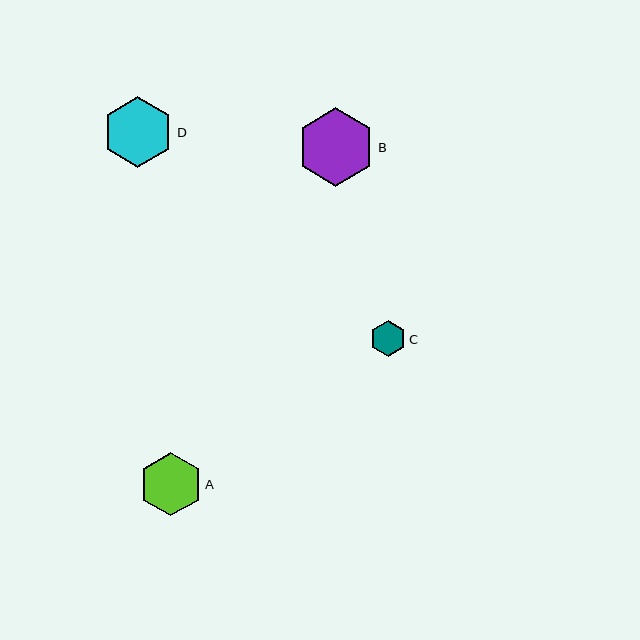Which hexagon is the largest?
Hexagon B is the largest with a size of approximately 78 pixels.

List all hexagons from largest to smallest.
From largest to smallest: B, D, A, C.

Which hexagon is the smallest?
Hexagon C is the smallest with a size of approximately 35 pixels.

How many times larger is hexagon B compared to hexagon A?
Hexagon B is approximately 1.2 times the size of hexagon A.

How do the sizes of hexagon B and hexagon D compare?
Hexagon B and hexagon D are approximately the same size.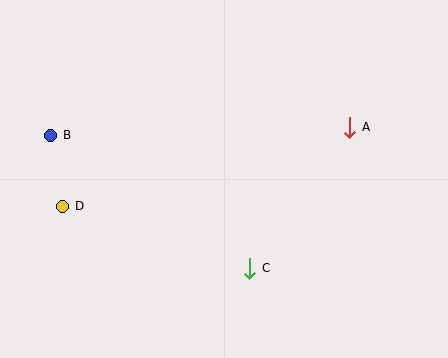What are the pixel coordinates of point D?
Point D is at (63, 206).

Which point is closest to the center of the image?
Point C at (250, 268) is closest to the center.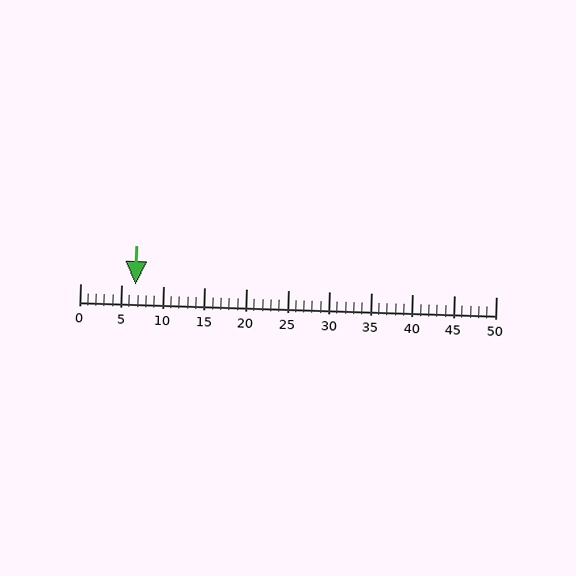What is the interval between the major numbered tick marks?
The major tick marks are spaced 5 units apart.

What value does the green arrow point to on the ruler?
The green arrow points to approximately 7.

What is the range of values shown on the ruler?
The ruler shows values from 0 to 50.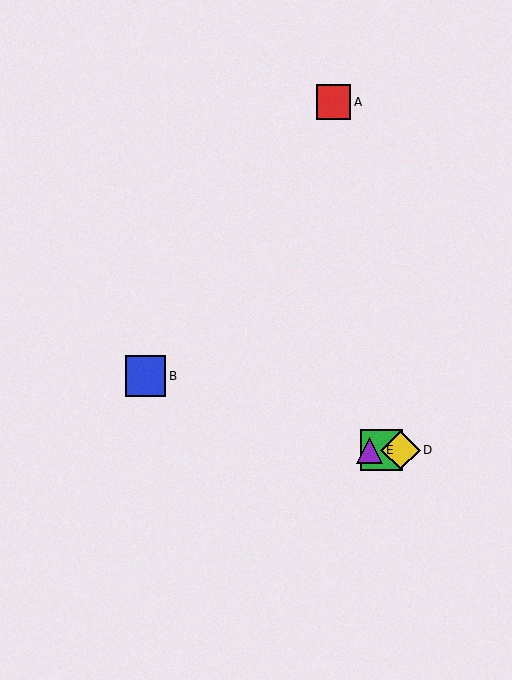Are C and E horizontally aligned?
Yes, both are at y≈450.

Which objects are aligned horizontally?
Objects C, D, E are aligned horizontally.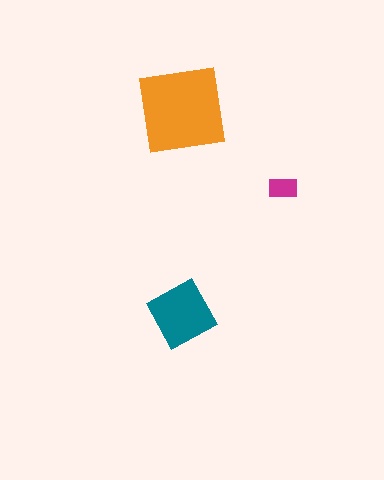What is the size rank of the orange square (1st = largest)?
1st.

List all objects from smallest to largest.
The magenta rectangle, the teal square, the orange square.